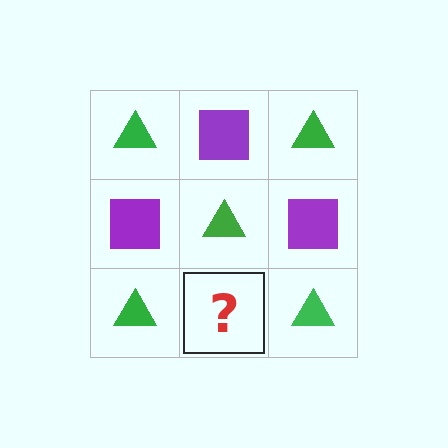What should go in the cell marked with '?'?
The missing cell should contain a purple square.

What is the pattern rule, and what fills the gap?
The rule is that it alternates green triangle and purple square in a checkerboard pattern. The gap should be filled with a purple square.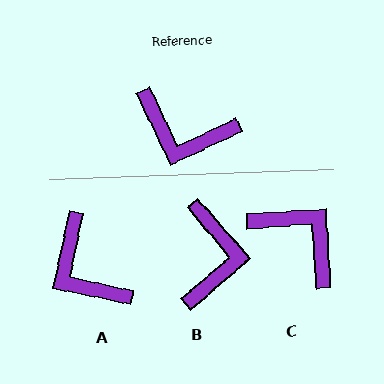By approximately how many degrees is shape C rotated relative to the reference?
Approximately 159 degrees counter-clockwise.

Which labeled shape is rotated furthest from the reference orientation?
C, about 159 degrees away.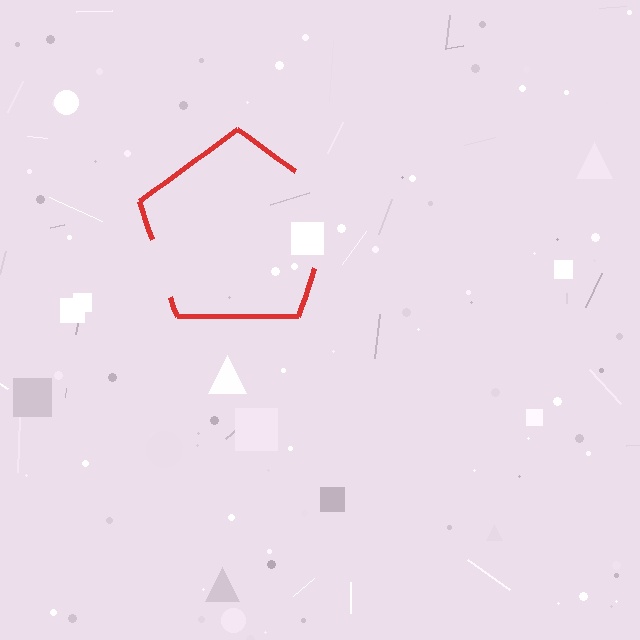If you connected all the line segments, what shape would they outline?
They would outline a pentagon.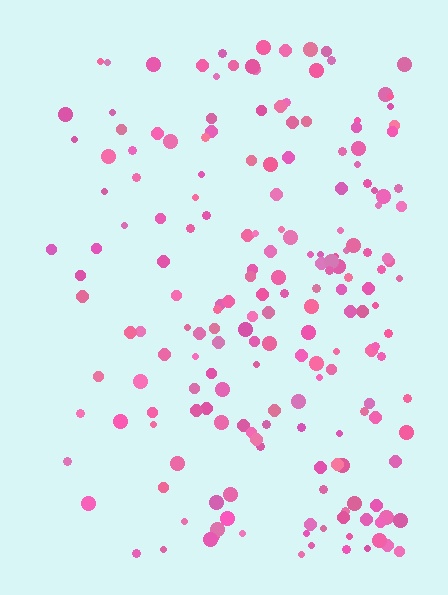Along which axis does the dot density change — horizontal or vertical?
Horizontal.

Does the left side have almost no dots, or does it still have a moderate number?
Still a moderate number, just noticeably fewer than the right.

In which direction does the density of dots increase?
From left to right, with the right side densest.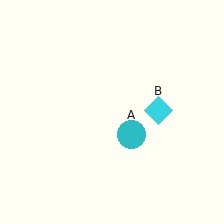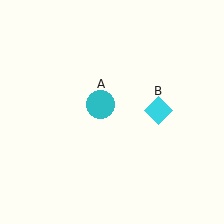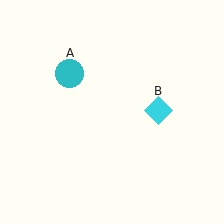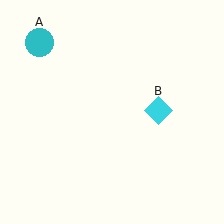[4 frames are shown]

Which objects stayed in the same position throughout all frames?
Cyan diamond (object B) remained stationary.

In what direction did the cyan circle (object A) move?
The cyan circle (object A) moved up and to the left.